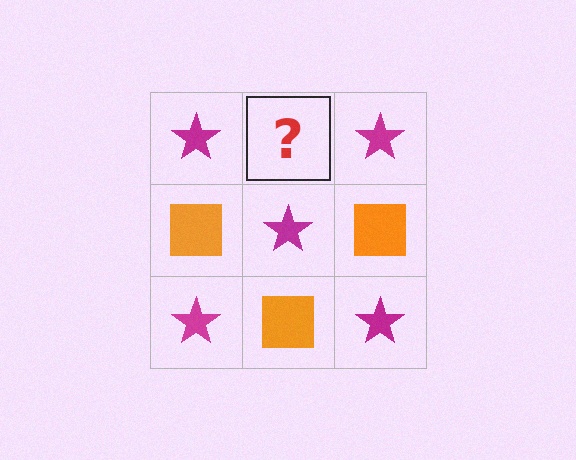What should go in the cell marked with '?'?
The missing cell should contain an orange square.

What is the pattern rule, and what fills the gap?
The rule is that it alternates magenta star and orange square in a checkerboard pattern. The gap should be filled with an orange square.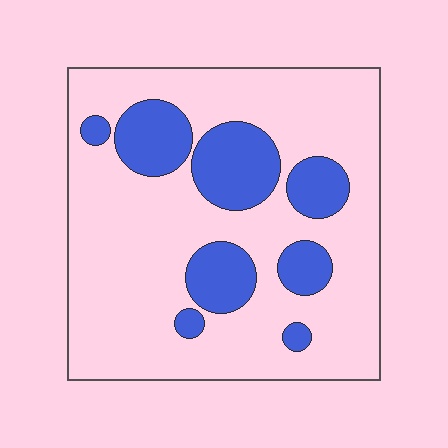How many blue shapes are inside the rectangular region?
8.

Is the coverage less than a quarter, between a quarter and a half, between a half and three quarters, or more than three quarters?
Less than a quarter.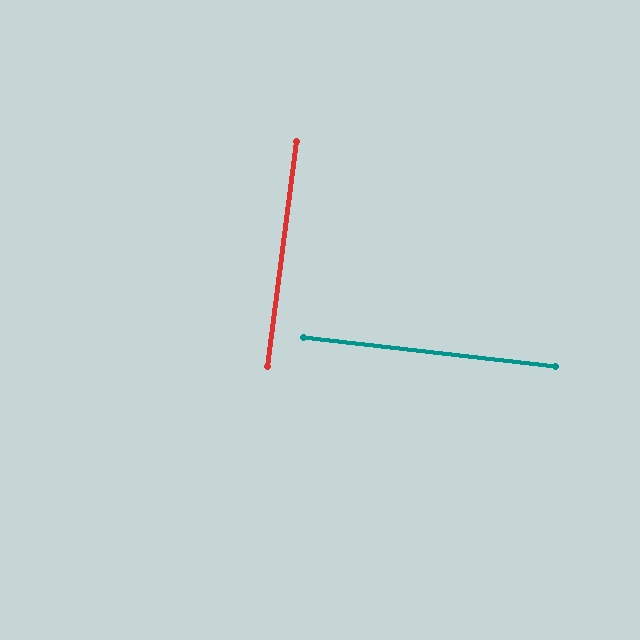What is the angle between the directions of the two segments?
Approximately 89 degrees.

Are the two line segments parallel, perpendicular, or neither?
Perpendicular — they meet at approximately 89°.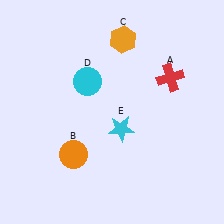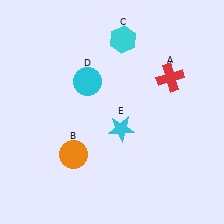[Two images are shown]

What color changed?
The hexagon (C) changed from orange in Image 1 to cyan in Image 2.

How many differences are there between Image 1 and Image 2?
There is 1 difference between the two images.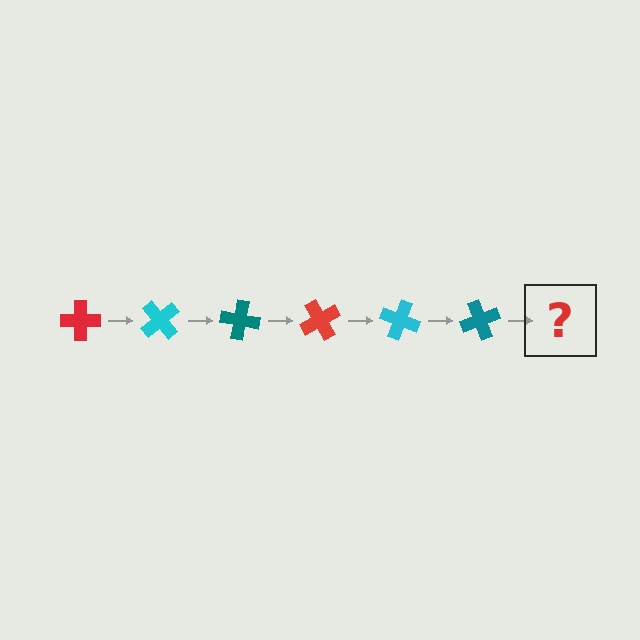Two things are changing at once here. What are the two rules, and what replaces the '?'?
The two rules are that it rotates 50 degrees each step and the color cycles through red, cyan, and teal. The '?' should be a red cross, rotated 300 degrees from the start.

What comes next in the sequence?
The next element should be a red cross, rotated 300 degrees from the start.